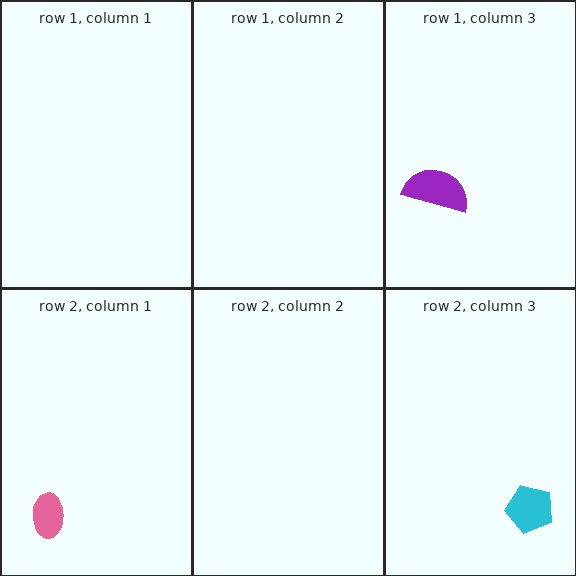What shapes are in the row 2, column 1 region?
The pink ellipse.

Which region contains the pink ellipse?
The row 2, column 1 region.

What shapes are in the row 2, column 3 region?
The cyan pentagon.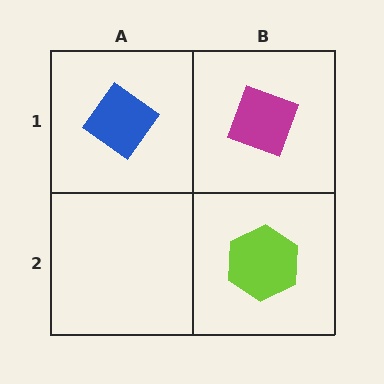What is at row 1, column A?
A blue diamond.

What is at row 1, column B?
A magenta diamond.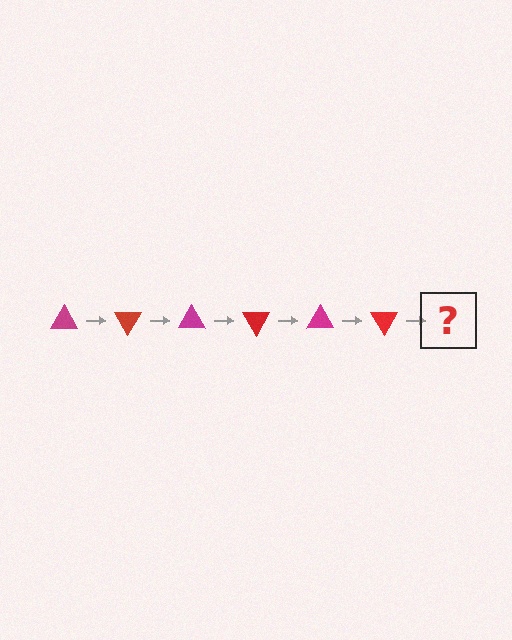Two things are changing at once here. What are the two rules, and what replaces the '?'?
The two rules are that it rotates 60 degrees each step and the color cycles through magenta and red. The '?' should be a magenta triangle, rotated 360 degrees from the start.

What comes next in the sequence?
The next element should be a magenta triangle, rotated 360 degrees from the start.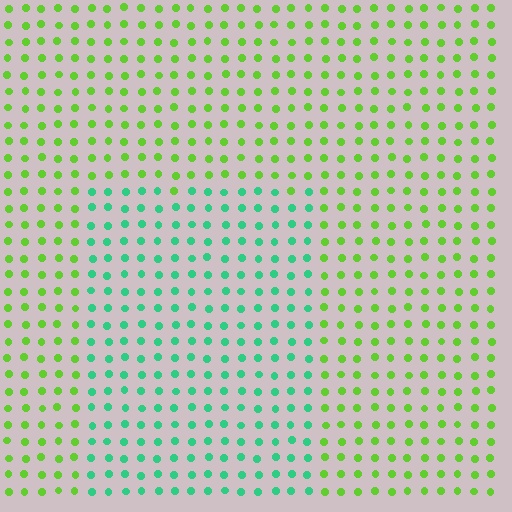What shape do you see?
I see a rectangle.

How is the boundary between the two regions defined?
The boundary is defined purely by a slight shift in hue (about 51 degrees). Spacing, size, and orientation are identical on both sides.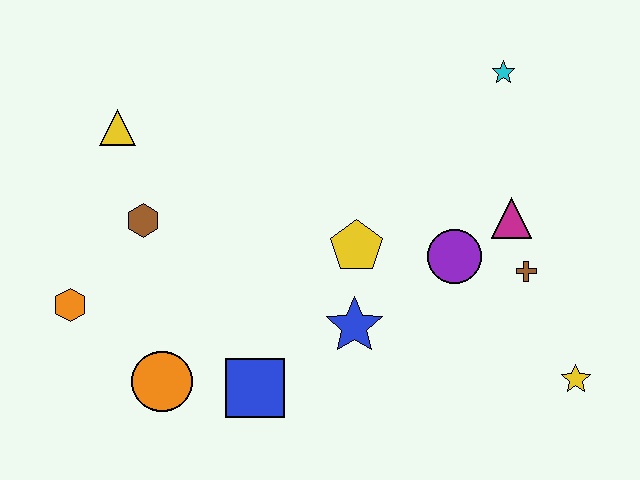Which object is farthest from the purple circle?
The orange hexagon is farthest from the purple circle.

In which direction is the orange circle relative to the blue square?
The orange circle is to the left of the blue square.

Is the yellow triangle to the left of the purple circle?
Yes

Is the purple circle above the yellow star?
Yes